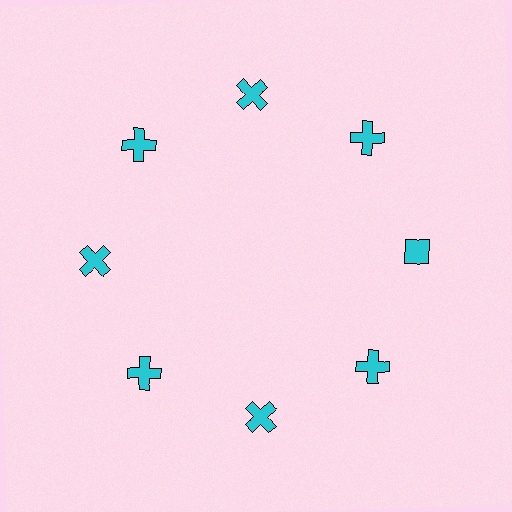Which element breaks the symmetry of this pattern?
The cyan diamond at roughly the 3 o'clock position breaks the symmetry. All other shapes are cyan crosses.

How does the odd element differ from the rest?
It has a different shape: diamond instead of cross.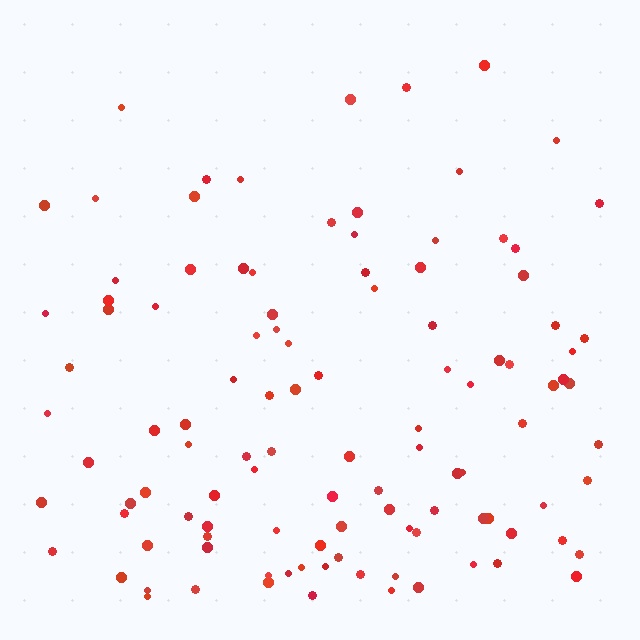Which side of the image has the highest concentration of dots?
The bottom.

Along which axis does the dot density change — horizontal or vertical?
Vertical.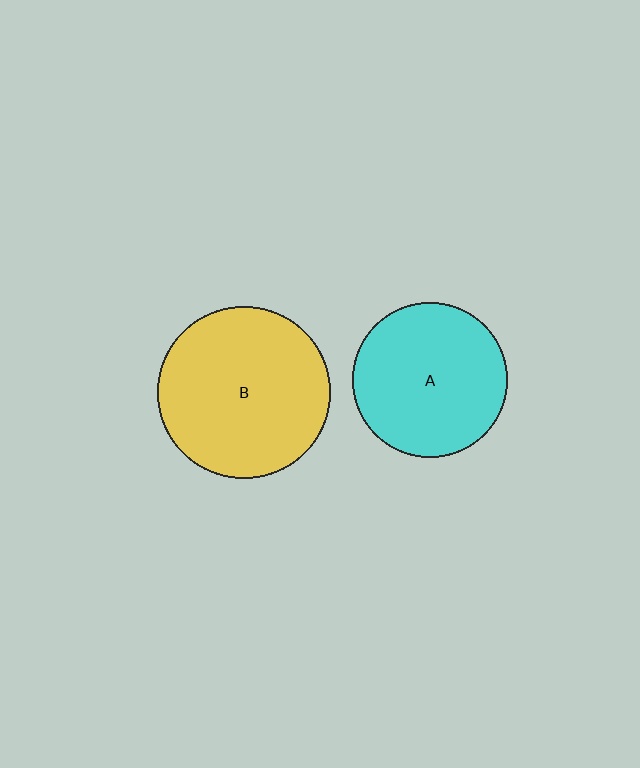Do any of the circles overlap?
No, none of the circles overlap.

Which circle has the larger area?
Circle B (yellow).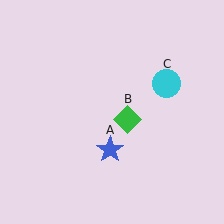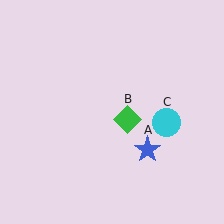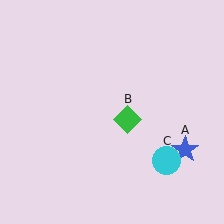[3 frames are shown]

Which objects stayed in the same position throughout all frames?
Green diamond (object B) remained stationary.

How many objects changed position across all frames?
2 objects changed position: blue star (object A), cyan circle (object C).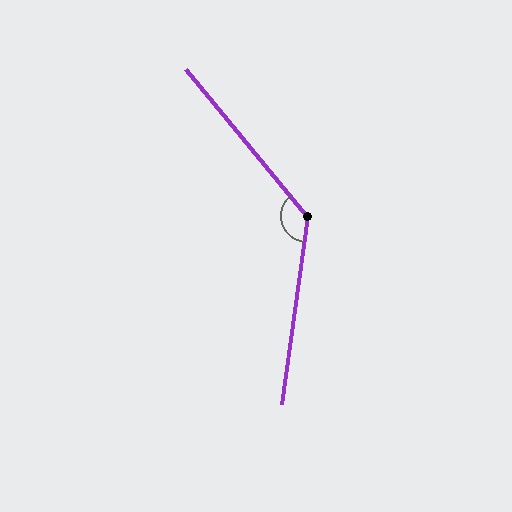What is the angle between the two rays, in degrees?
Approximately 132 degrees.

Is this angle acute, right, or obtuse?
It is obtuse.